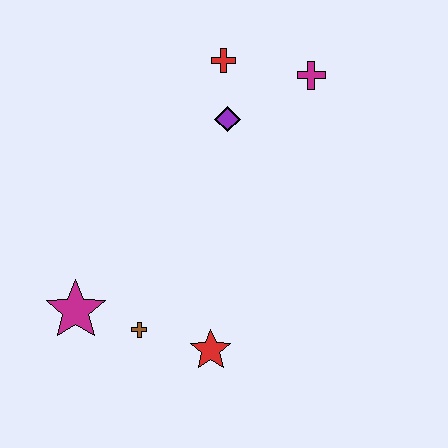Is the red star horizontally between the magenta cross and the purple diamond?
No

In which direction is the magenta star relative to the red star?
The magenta star is to the left of the red star.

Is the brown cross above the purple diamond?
No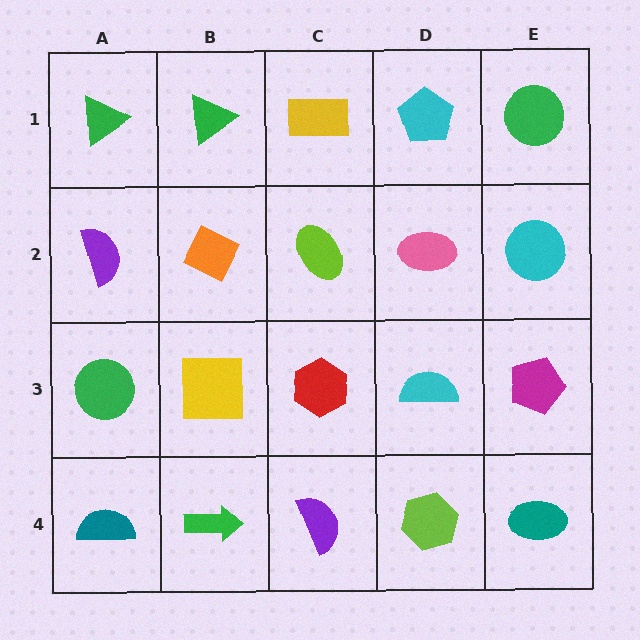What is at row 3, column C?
A red hexagon.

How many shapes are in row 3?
5 shapes.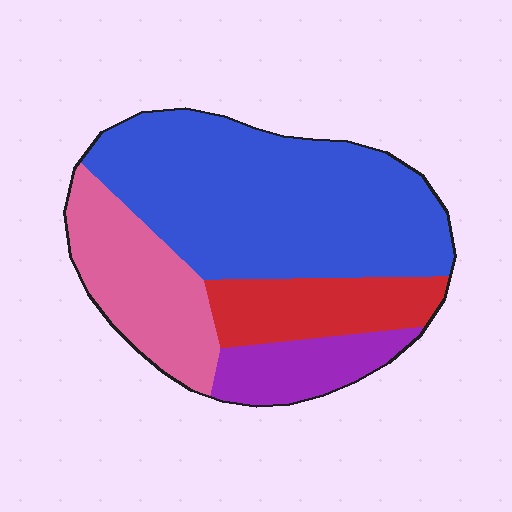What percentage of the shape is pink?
Pink takes up about one fifth (1/5) of the shape.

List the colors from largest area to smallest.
From largest to smallest: blue, pink, red, purple.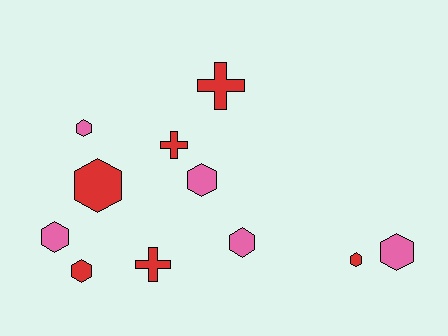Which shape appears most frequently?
Hexagon, with 8 objects.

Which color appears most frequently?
Red, with 6 objects.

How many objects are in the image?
There are 11 objects.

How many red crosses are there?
There are 3 red crosses.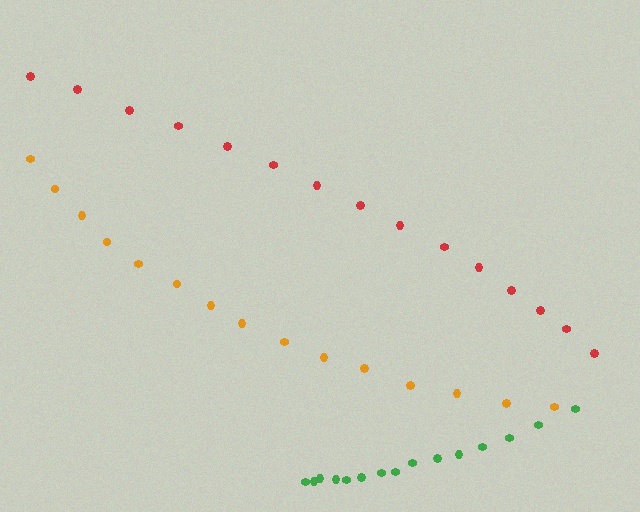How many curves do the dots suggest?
There are 3 distinct paths.